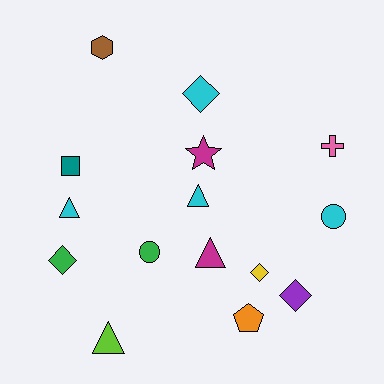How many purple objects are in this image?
There is 1 purple object.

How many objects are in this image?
There are 15 objects.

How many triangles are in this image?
There are 4 triangles.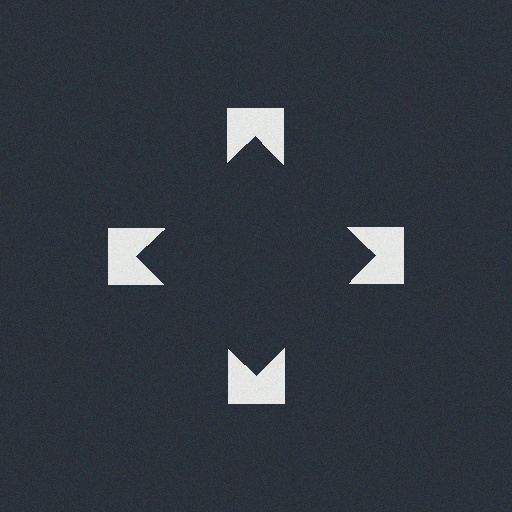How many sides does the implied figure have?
4 sides.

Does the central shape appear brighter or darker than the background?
It typically appears slightly darker than the background, even though no actual brightness change is drawn.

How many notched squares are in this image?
There are 4 — one at each vertex of the illusory square.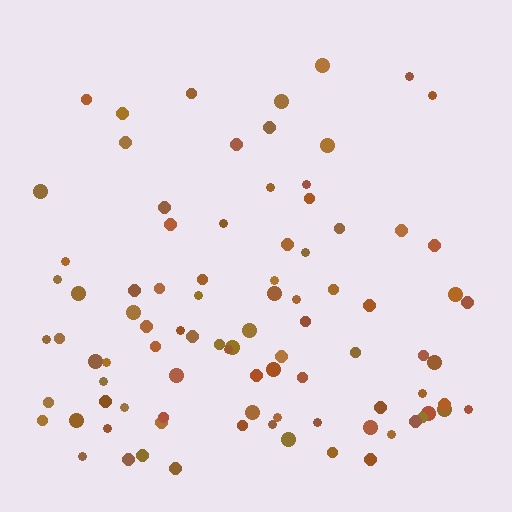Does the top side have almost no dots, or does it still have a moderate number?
Still a moderate number, just noticeably fewer than the bottom.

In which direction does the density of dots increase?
From top to bottom, with the bottom side densest.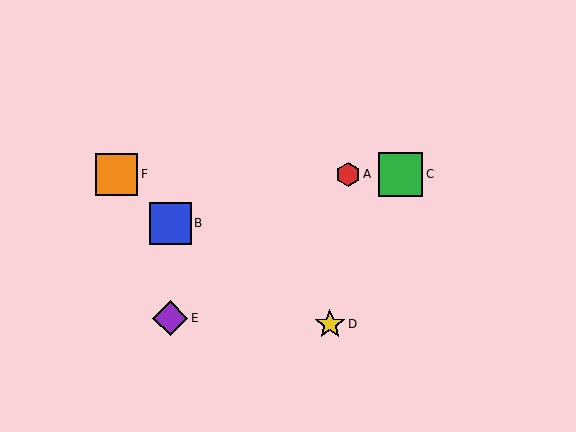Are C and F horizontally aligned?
Yes, both are at y≈174.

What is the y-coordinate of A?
Object A is at y≈174.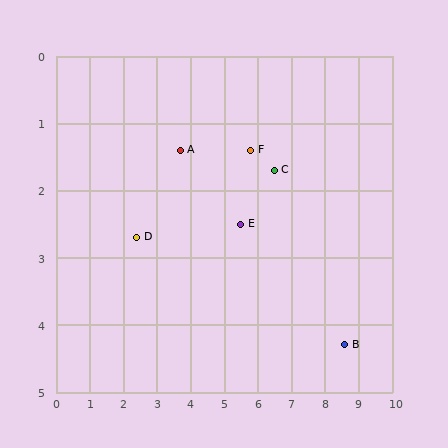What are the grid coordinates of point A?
Point A is at approximately (3.7, 1.4).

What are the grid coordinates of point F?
Point F is at approximately (5.8, 1.4).